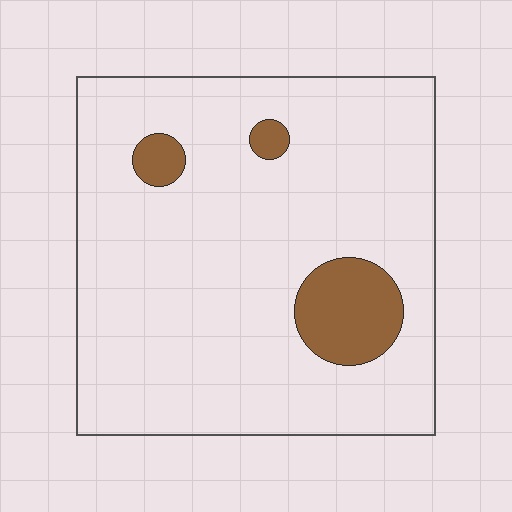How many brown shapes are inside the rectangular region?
3.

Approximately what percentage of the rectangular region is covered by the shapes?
Approximately 10%.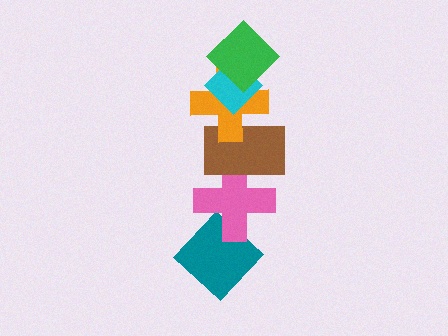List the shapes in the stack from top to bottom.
From top to bottom: the green diamond, the cyan diamond, the orange cross, the brown rectangle, the pink cross, the teal diamond.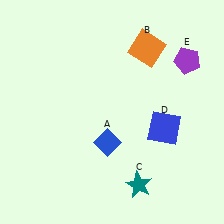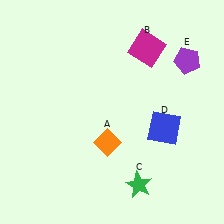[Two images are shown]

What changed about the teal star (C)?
In Image 1, C is teal. In Image 2, it changed to green.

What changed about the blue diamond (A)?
In Image 1, A is blue. In Image 2, it changed to orange.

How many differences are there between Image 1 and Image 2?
There are 3 differences between the two images.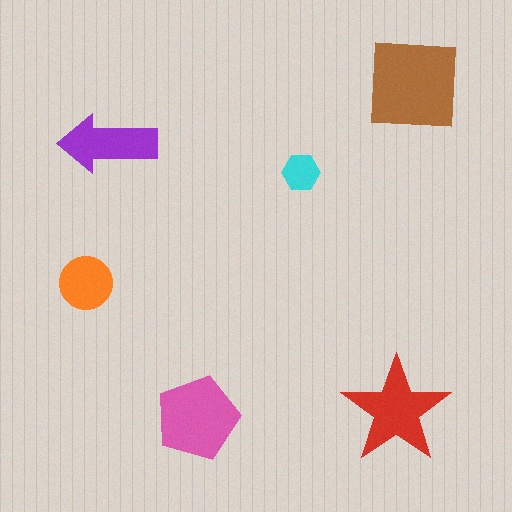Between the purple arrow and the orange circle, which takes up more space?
The purple arrow.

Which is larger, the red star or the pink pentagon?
The pink pentagon.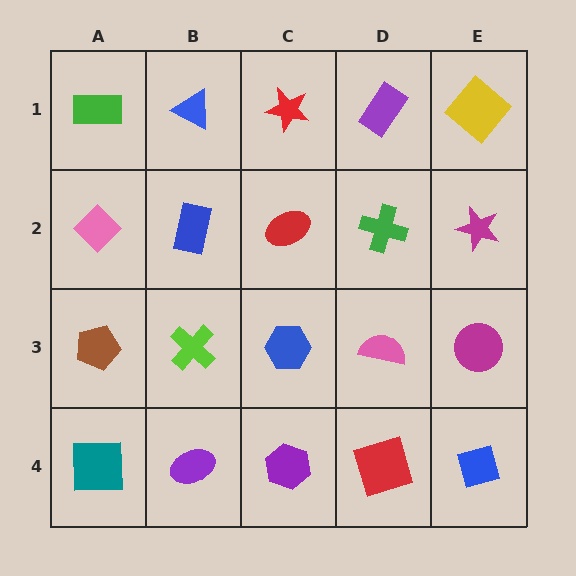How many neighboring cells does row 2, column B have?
4.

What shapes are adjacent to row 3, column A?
A pink diamond (row 2, column A), a teal square (row 4, column A), a lime cross (row 3, column B).